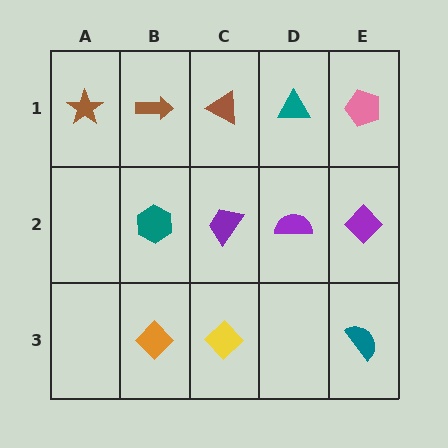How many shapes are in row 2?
4 shapes.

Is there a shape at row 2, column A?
No, that cell is empty.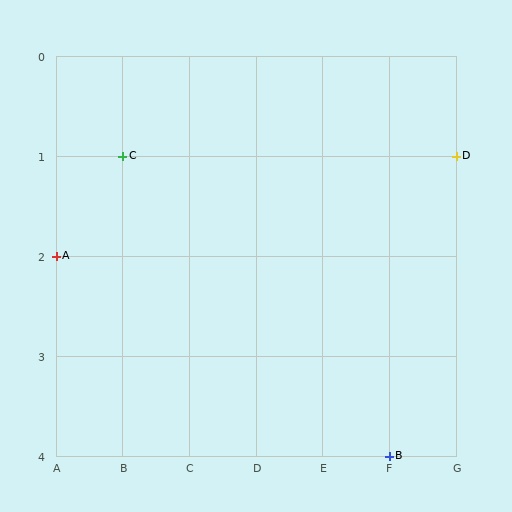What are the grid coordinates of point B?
Point B is at grid coordinates (F, 4).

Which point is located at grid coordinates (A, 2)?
Point A is at (A, 2).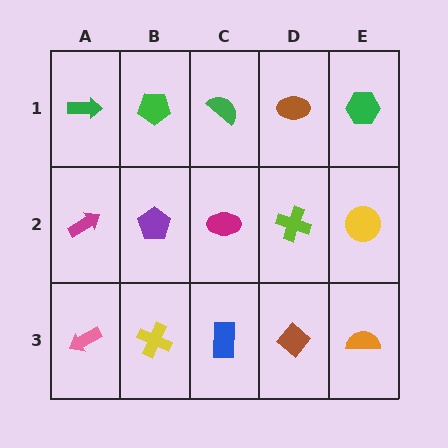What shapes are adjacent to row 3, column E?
A yellow circle (row 2, column E), a brown diamond (row 3, column D).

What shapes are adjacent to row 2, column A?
A green arrow (row 1, column A), a pink arrow (row 3, column A), a purple pentagon (row 2, column B).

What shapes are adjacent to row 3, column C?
A magenta ellipse (row 2, column C), a yellow cross (row 3, column B), a brown diamond (row 3, column D).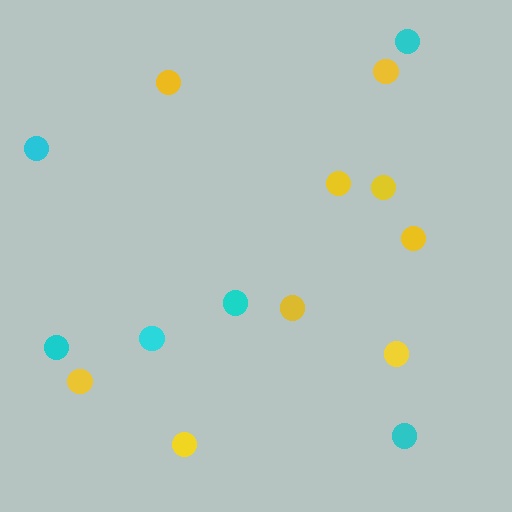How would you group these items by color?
There are 2 groups: one group of cyan circles (6) and one group of yellow circles (9).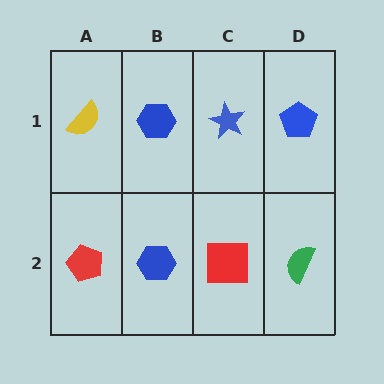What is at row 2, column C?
A red square.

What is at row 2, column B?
A blue hexagon.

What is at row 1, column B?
A blue hexagon.